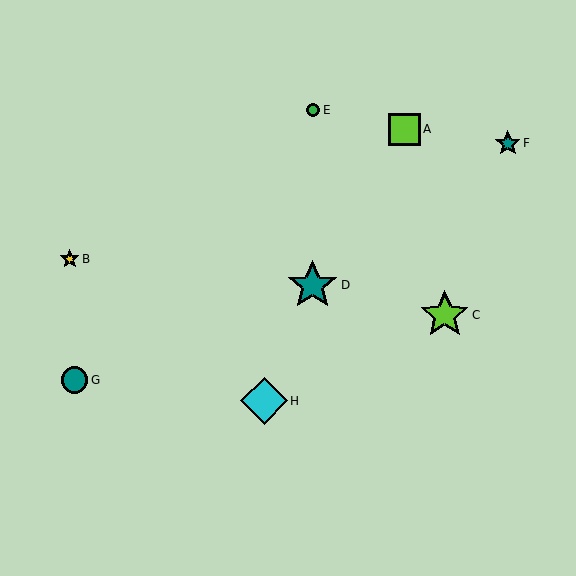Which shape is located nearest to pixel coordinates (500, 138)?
The teal star (labeled F) at (508, 143) is nearest to that location.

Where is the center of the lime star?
The center of the lime star is at (445, 315).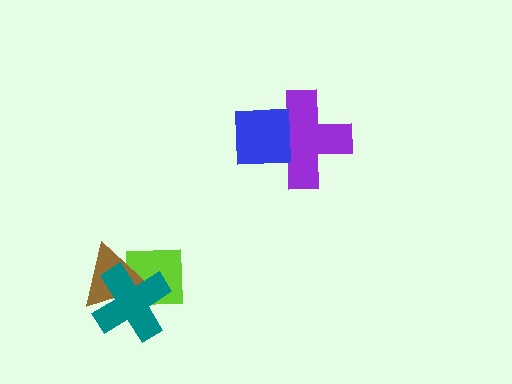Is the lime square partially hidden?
Yes, it is partially covered by another shape.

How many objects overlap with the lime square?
2 objects overlap with the lime square.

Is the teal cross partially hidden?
No, no other shape covers it.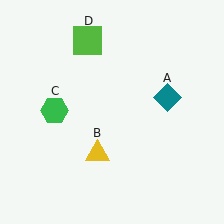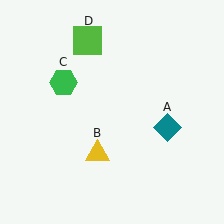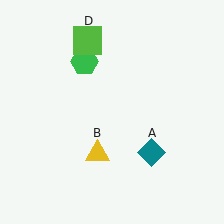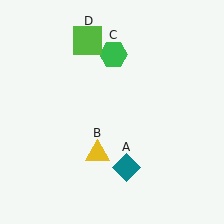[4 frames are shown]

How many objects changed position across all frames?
2 objects changed position: teal diamond (object A), green hexagon (object C).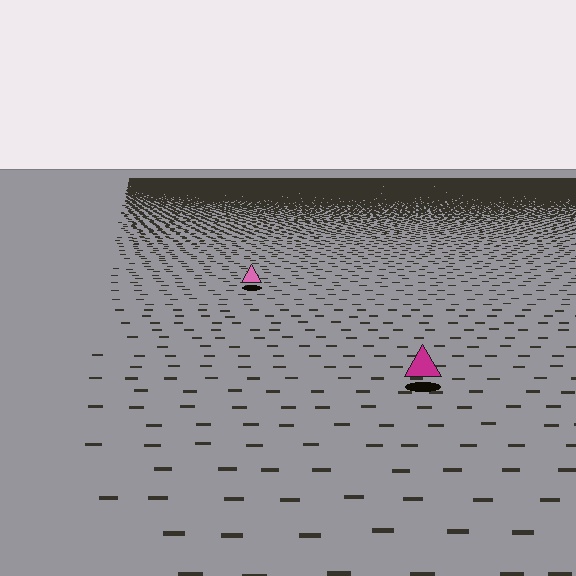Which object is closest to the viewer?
The magenta triangle is closest. The texture marks near it are larger and more spread out.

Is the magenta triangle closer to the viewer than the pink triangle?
Yes. The magenta triangle is closer — you can tell from the texture gradient: the ground texture is coarser near it.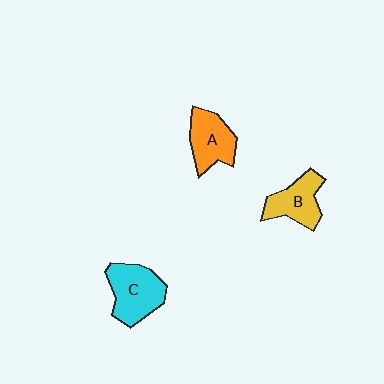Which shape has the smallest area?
Shape B (yellow).